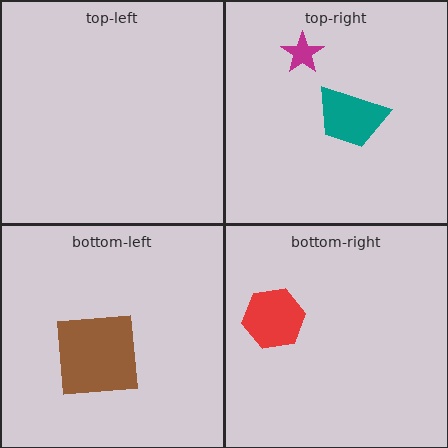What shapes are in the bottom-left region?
The brown square.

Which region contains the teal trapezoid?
The top-right region.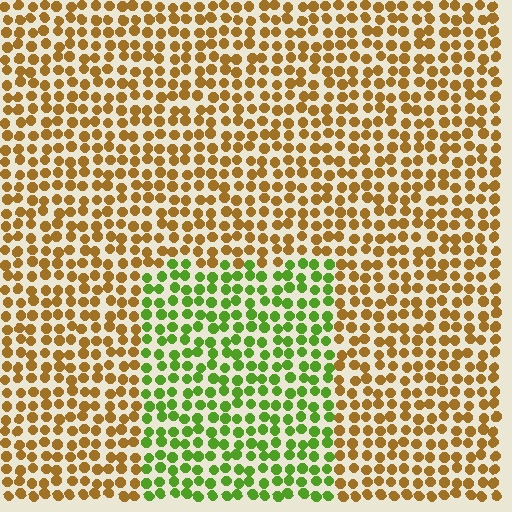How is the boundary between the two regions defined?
The boundary is defined purely by a slight shift in hue (about 63 degrees). Spacing, size, and orientation are identical on both sides.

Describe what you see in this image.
The image is filled with small brown elements in a uniform arrangement. A rectangle-shaped region is visible where the elements are tinted to a slightly different hue, forming a subtle color boundary.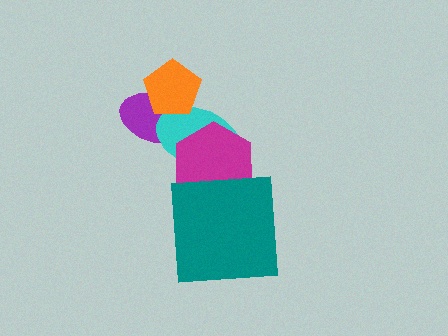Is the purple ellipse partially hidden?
Yes, it is partially covered by another shape.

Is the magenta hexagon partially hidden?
Yes, it is partially covered by another shape.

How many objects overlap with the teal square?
1 object overlaps with the teal square.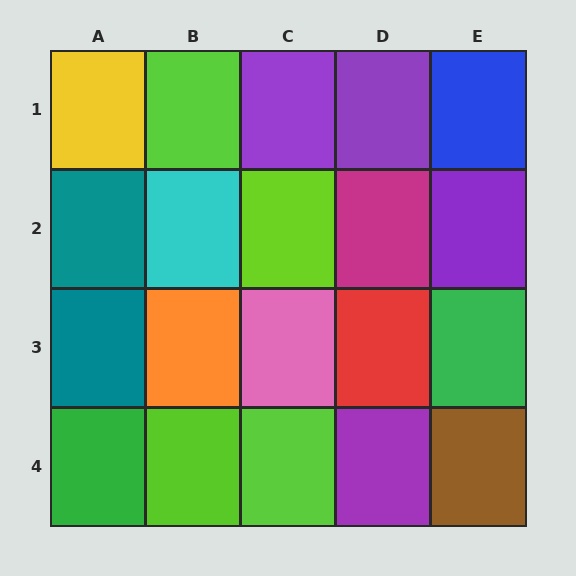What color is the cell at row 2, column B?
Cyan.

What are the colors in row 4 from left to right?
Green, lime, lime, purple, brown.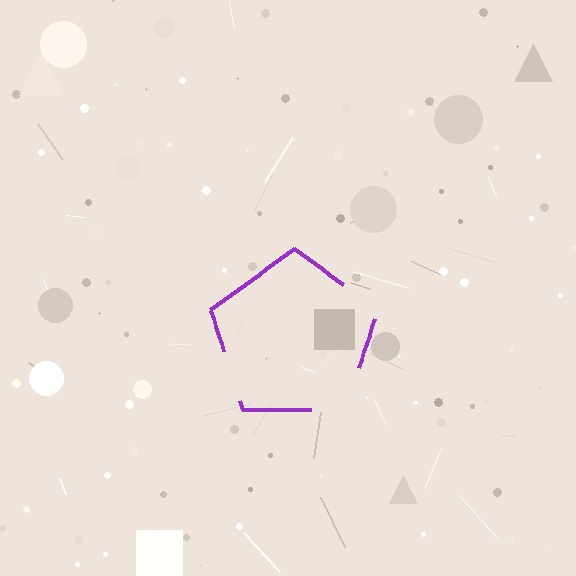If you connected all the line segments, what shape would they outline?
They would outline a pentagon.